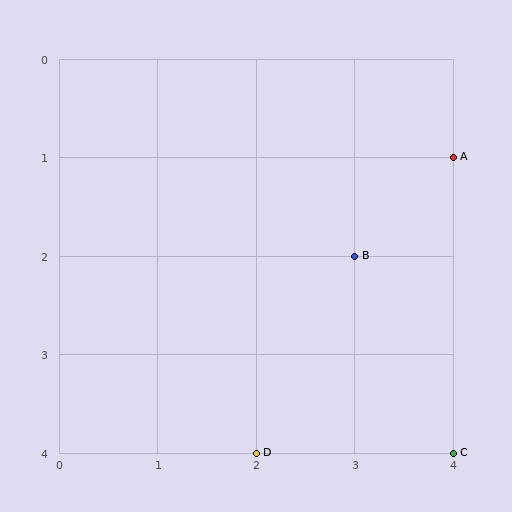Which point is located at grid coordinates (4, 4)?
Point C is at (4, 4).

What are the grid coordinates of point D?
Point D is at grid coordinates (2, 4).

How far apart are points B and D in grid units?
Points B and D are 1 column and 2 rows apart (about 2.2 grid units diagonally).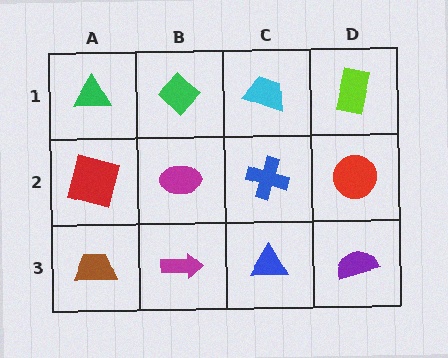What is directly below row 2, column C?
A blue triangle.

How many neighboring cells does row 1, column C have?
3.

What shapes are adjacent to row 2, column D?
A lime rectangle (row 1, column D), a purple semicircle (row 3, column D), a blue cross (row 2, column C).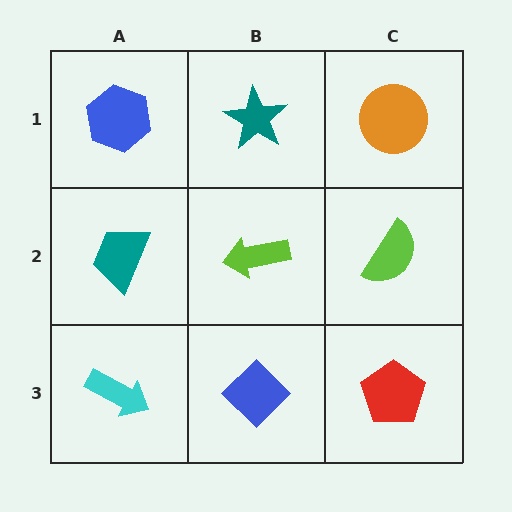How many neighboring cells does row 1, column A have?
2.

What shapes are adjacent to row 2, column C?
An orange circle (row 1, column C), a red pentagon (row 3, column C), a lime arrow (row 2, column B).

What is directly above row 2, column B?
A teal star.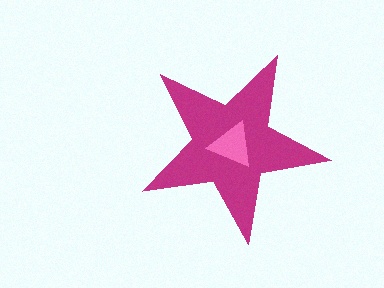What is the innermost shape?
The pink triangle.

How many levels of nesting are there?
2.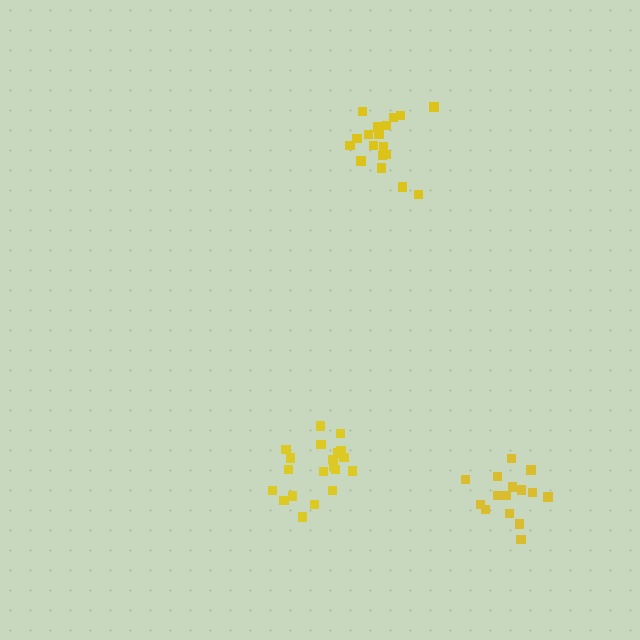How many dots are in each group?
Group 1: 19 dots, Group 2: 20 dots, Group 3: 15 dots (54 total).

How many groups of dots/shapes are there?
There are 3 groups.